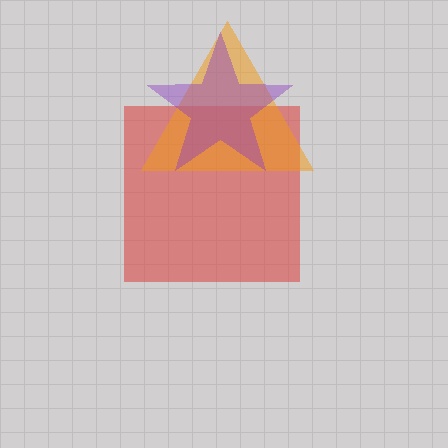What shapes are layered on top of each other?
The layered shapes are: a red square, an orange triangle, a purple star.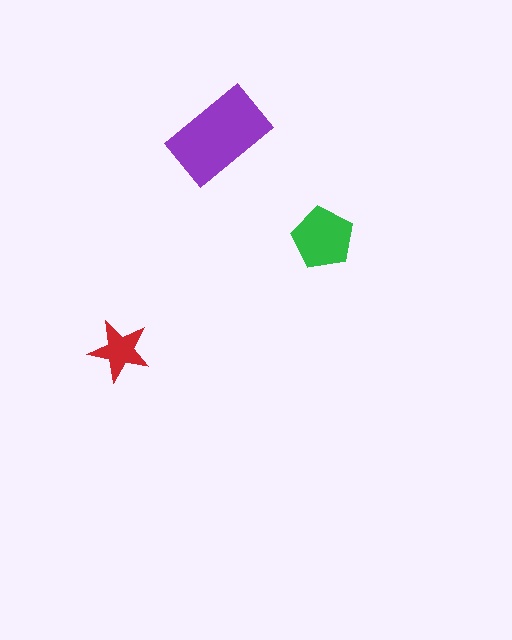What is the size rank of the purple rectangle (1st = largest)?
1st.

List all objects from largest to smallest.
The purple rectangle, the green pentagon, the red star.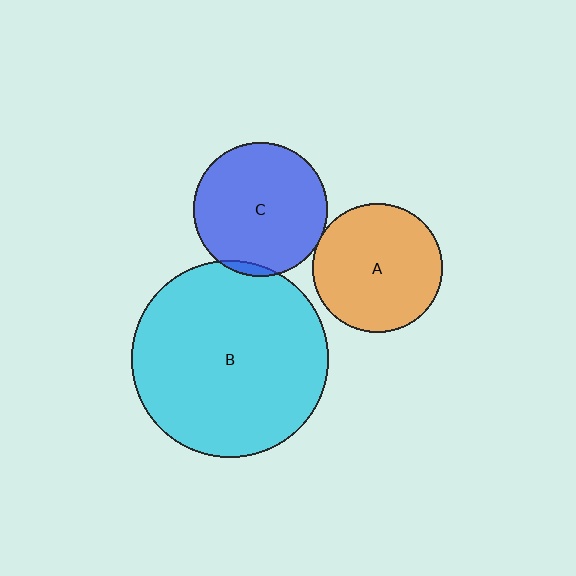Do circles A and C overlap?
Yes.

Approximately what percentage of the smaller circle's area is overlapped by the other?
Approximately 5%.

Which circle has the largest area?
Circle B (cyan).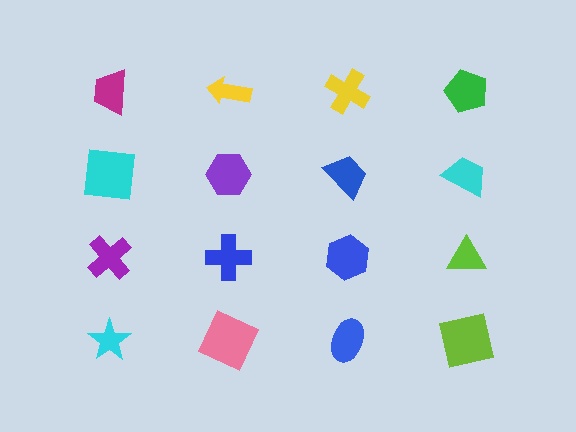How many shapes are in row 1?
4 shapes.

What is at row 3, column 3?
A blue hexagon.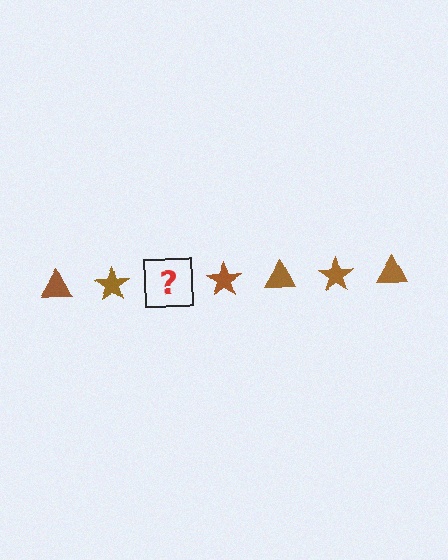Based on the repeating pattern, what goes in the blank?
The blank should be a brown triangle.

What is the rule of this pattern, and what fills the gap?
The rule is that the pattern cycles through triangle, star shapes in brown. The gap should be filled with a brown triangle.